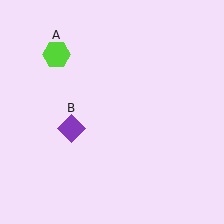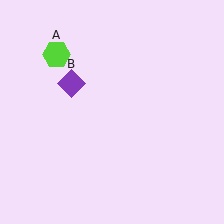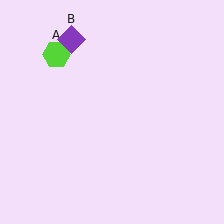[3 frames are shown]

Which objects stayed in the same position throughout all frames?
Lime hexagon (object A) remained stationary.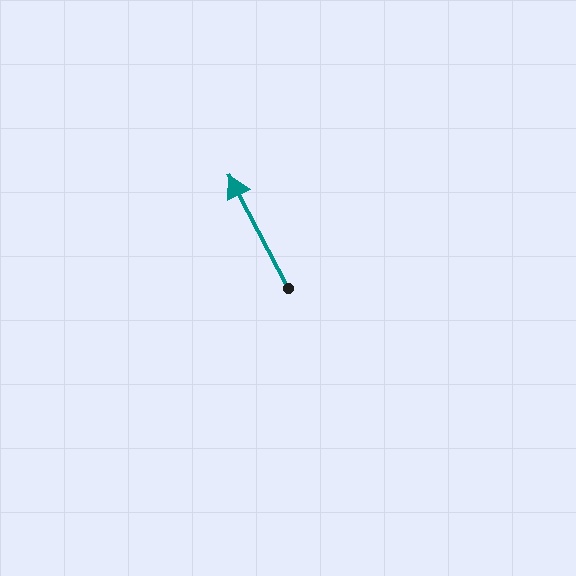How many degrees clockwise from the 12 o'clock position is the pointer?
Approximately 332 degrees.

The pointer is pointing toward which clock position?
Roughly 11 o'clock.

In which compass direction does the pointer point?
Northwest.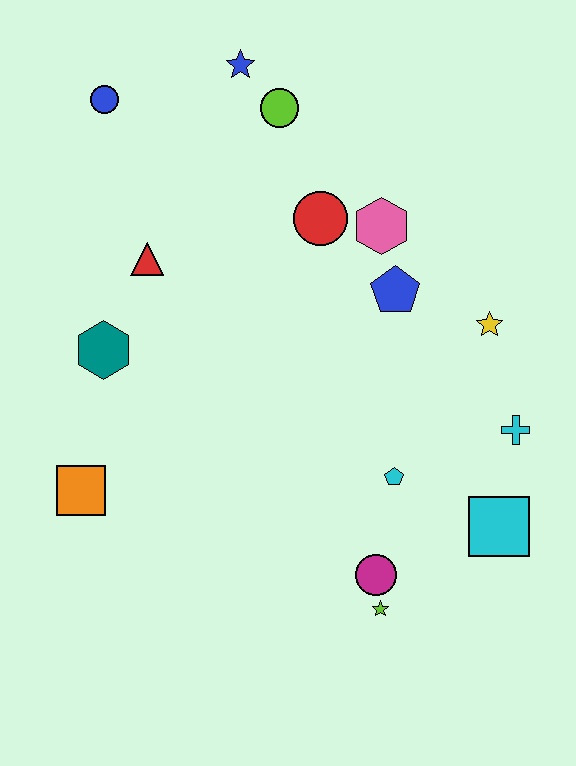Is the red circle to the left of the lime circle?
No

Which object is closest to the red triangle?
The teal hexagon is closest to the red triangle.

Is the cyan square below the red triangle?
Yes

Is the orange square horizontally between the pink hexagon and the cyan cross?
No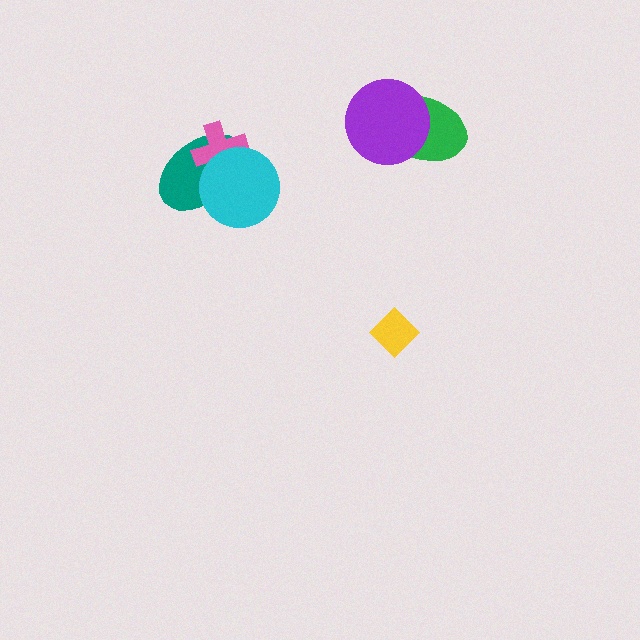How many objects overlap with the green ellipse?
1 object overlaps with the green ellipse.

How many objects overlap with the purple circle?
1 object overlaps with the purple circle.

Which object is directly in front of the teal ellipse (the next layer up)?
The pink cross is directly in front of the teal ellipse.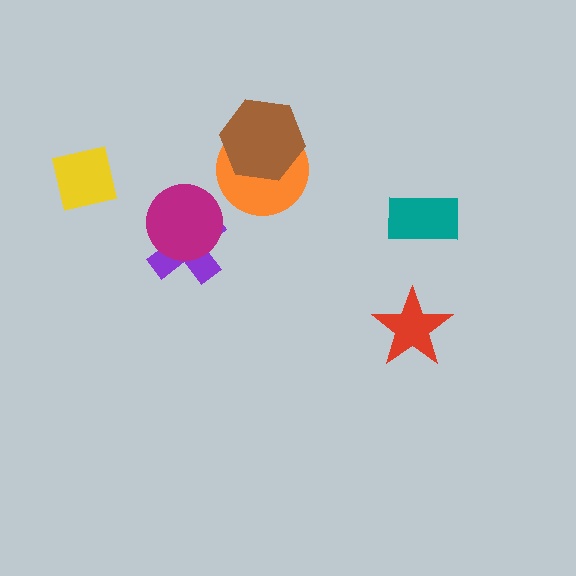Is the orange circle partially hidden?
Yes, it is partially covered by another shape.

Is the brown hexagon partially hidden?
No, no other shape covers it.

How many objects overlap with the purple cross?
1 object overlaps with the purple cross.